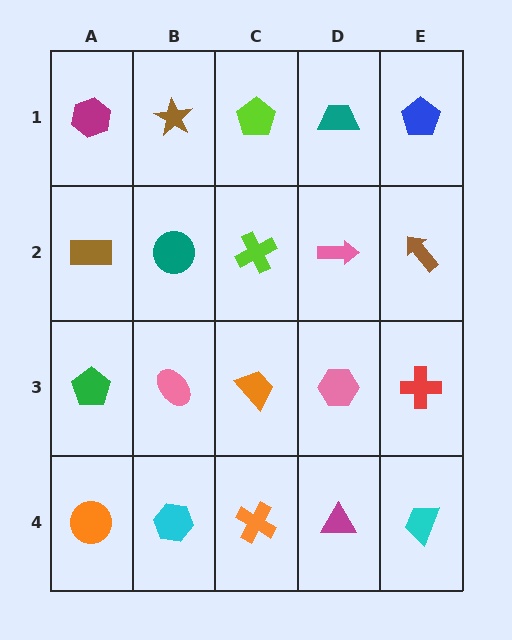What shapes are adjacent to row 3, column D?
A pink arrow (row 2, column D), a magenta triangle (row 4, column D), an orange trapezoid (row 3, column C), a red cross (row 3, column E).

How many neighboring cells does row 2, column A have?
3.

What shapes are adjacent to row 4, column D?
A pink hexagon (row 3, column D), an orange cross (row 4, column C), a cyan trapezoid (row 4, column E).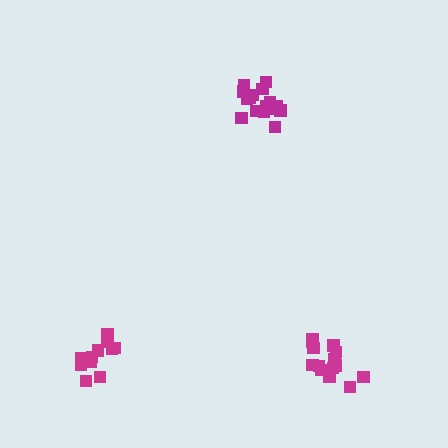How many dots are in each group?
Group 1: 16 dots, Group 2: 11 dots, Group 3: 14 dots (41 total).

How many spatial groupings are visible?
There are 3 spatial groupings.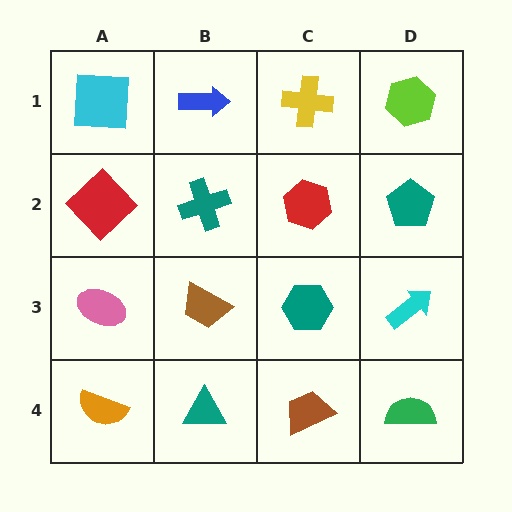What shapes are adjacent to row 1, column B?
A teal cross (row 2, column B), a cyan square (row 1, column A), a yellow cross (row 1, column C).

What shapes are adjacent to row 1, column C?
A red hexagon (row 2, column C), a blue arrow (row 1, column B), a lime hexagon (row 1, column D).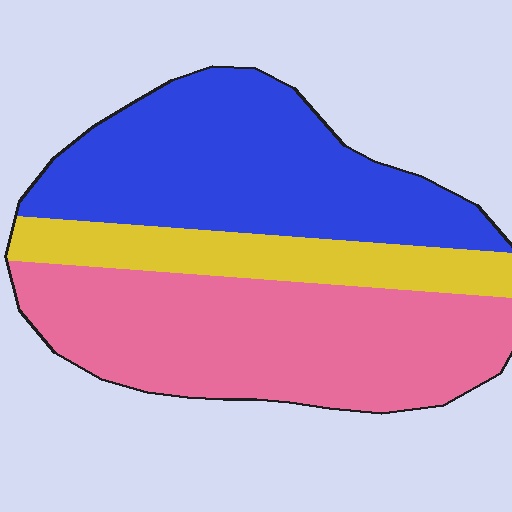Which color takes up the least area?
Yellow, at roughly 20%.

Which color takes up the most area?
Pink, at roughly 45%.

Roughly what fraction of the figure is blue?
Blue covers roughly 40% of the figure.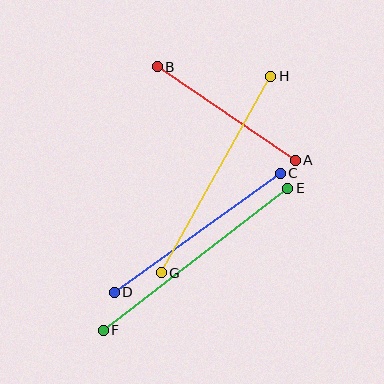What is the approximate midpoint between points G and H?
The midpoint is at approximately (216, 175) pixels.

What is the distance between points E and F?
The distance is approximately 233 pixels.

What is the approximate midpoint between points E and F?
The midpoint is at approximately (196, 259) pixels.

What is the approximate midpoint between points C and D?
The midpoint is at approximately (197, 233) pixels.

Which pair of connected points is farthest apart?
Points E and F are farthest apart.